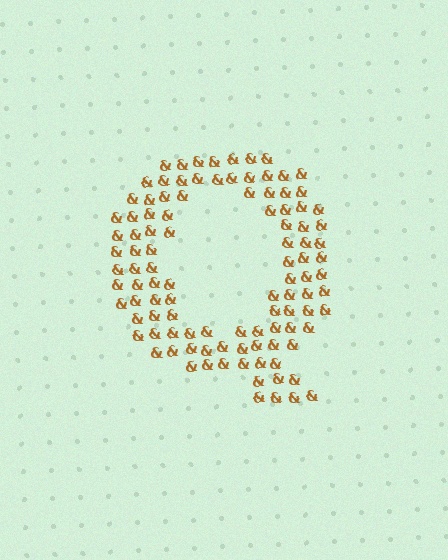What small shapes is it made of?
It is made of small ampersands.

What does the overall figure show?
The overall figure shows the letter Q.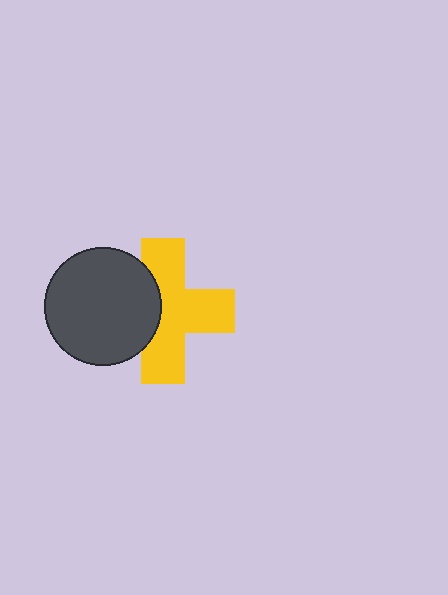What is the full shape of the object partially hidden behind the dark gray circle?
The partially hidden object is a yellow cross.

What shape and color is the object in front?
The object in front is a dark gray circle.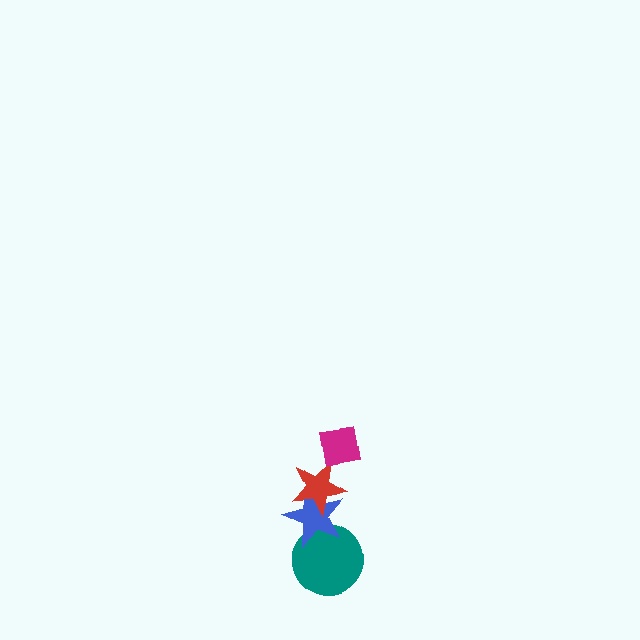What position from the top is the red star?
The red star is 2nd from the top.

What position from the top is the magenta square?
The magenta square is 1st from the top.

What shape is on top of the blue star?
The red star is on top of the blue star.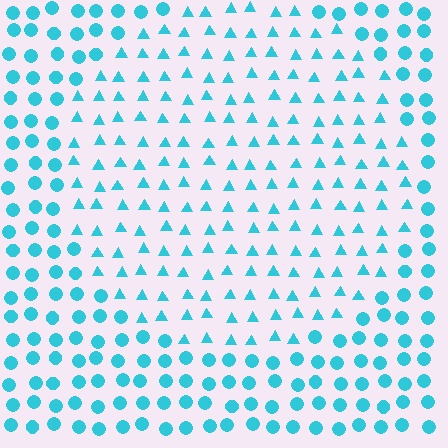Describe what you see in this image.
The image is filled with small cyan elements arranged in a uniform grid. A circle-shaped region contains triangles, while the surrounding area contains circles. The boundary is defined purely by the change in element shape.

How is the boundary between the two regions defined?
The boundary is defined by a change in element shape: triangles inside vs. circles outside. All elements share the same color and spacing.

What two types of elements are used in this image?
The image uses triangles inside the circle region and circles outside it.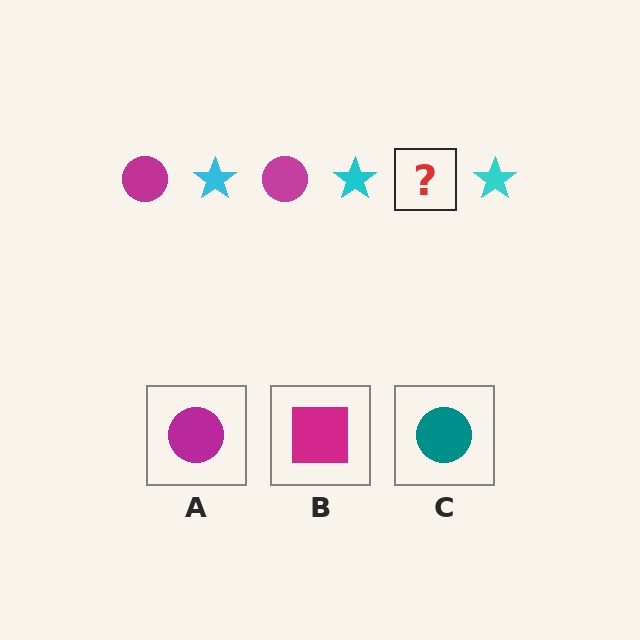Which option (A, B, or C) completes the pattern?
A.